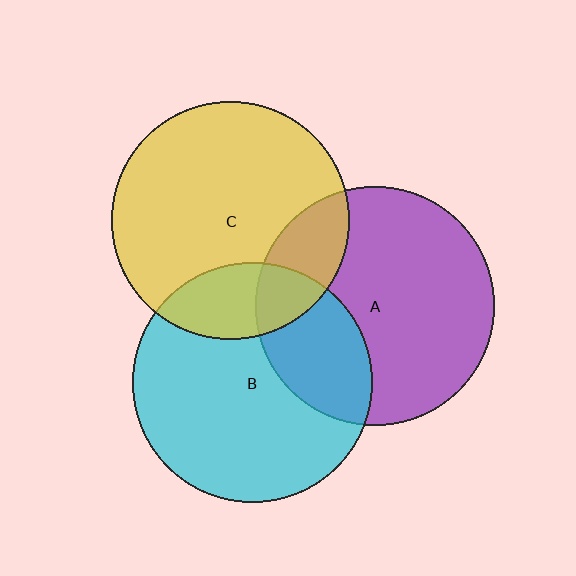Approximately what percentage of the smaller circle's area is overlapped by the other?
Approximately 20%.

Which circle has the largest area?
Circle B (cyan).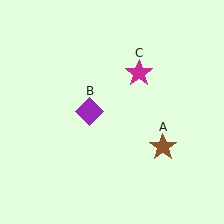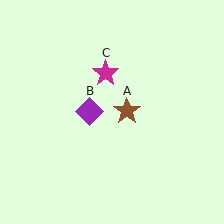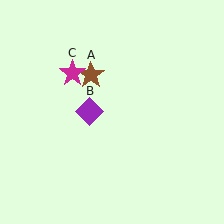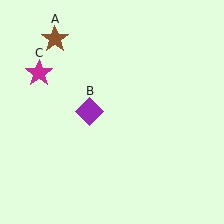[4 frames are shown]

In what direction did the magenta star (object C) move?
The magenta star (object C) moved left.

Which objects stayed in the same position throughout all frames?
Purple diamond (object B) remained stationary.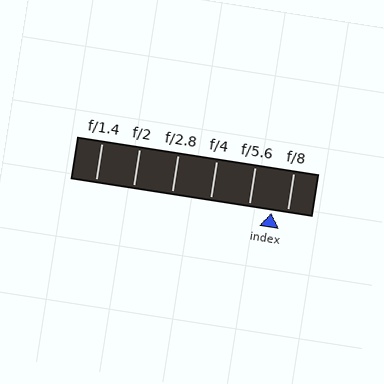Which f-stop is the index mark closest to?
The index mark is closest to f/8.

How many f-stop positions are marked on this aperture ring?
There are 6 f-stop positions marked.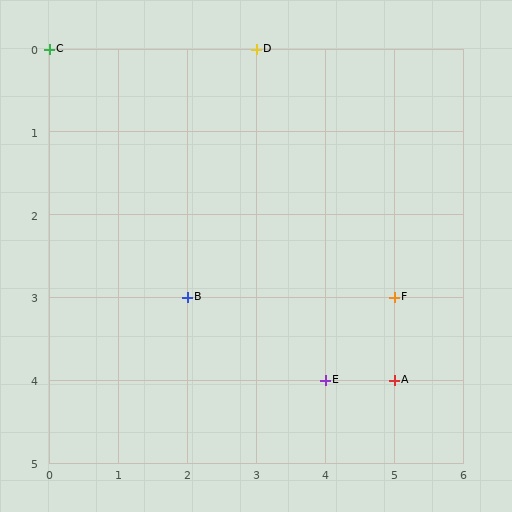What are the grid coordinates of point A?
Point A is at grid coordinates (5, 4).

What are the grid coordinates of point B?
Point B is at grid coordinates (2, 3).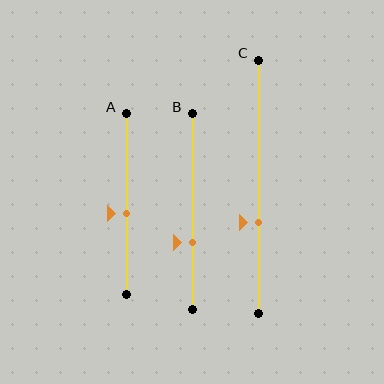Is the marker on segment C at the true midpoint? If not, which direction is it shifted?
No, the marker on segment C is shifted downward by about 14% of the segment length.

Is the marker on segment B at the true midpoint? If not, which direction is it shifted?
No, the marker on segment B is shifted downward by about 16% of the segment length.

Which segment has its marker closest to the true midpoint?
Segment A has its marker closest to the true midpoint.